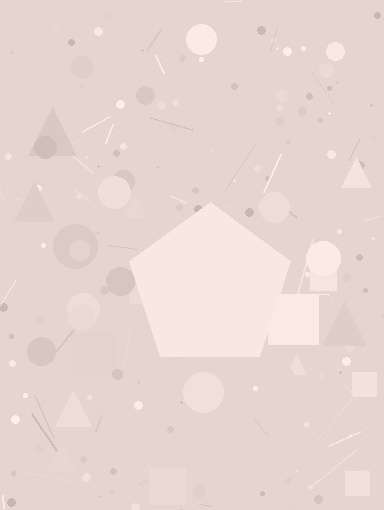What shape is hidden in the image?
A pentagon is hidden in the image.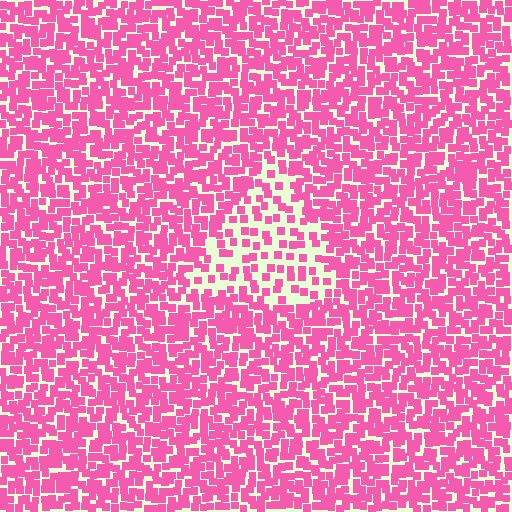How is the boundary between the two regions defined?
The boundary is defined by a change in element density (approximately 2.2x ratio). All elements are the same color, size, and shape.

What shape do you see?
I see a triangle.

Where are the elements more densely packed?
The elements are more densely packed outside the triangle boundary.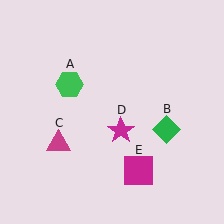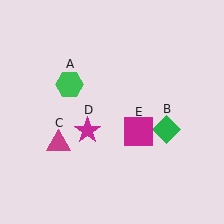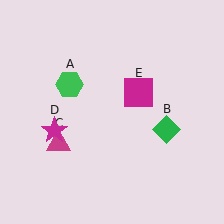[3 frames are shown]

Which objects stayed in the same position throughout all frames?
Green hexagon (object A) and green diamond (object B) and magenta triangle (object C) remained stationary.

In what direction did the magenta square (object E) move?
The magenta square (object E) moved up.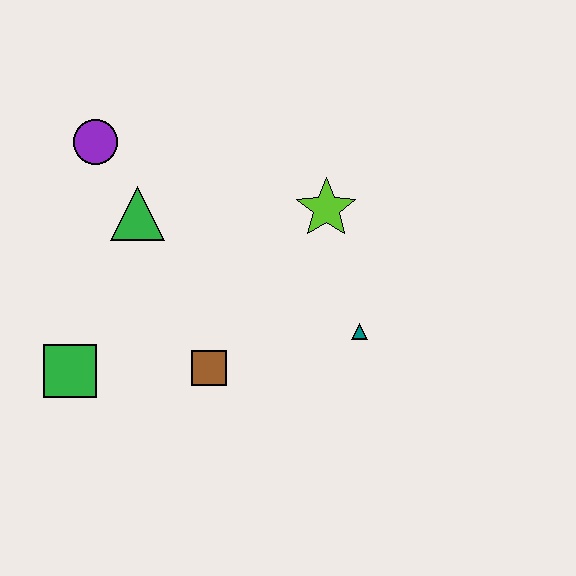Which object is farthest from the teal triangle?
The purple circle is farthest from the teal triangle.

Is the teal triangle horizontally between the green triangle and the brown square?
No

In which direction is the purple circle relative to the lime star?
The purple circle is to the left of the lime star.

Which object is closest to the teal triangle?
The lime star is closest to the teal triangle.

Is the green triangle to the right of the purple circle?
Yes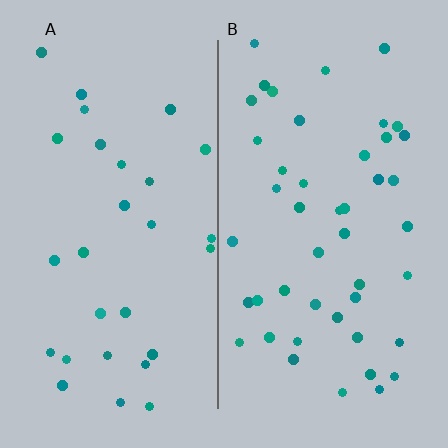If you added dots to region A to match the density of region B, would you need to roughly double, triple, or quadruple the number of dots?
Approximately double.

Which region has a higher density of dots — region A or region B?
B (the right).